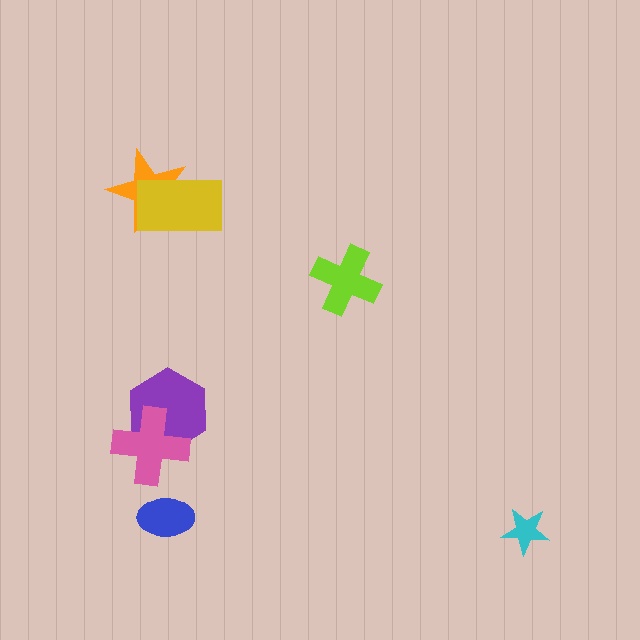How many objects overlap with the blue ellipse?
0 objects overlap with the blue ellipse.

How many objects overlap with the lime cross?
0 objects overlap with the lime cross.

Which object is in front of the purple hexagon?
The pink cross is in front of the purple hexagon.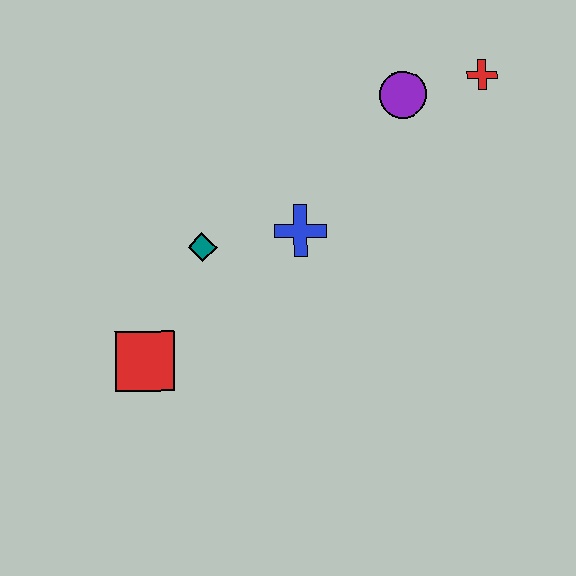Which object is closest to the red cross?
The purple circle is closest to the red cross.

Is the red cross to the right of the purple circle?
Yes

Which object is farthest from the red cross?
The red square is farthest from the red cross.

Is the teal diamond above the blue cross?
No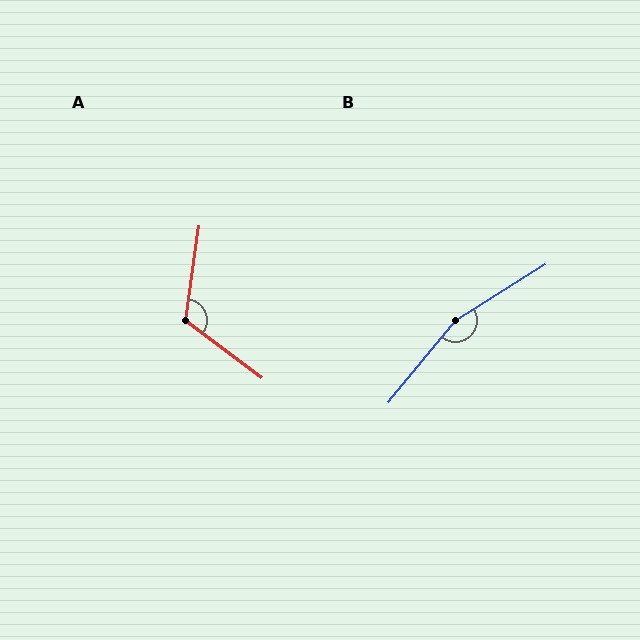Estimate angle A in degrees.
Approximately 119 degrees.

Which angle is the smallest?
A, at approximately 119 degrees.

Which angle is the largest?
B, at approximately 161 degrees.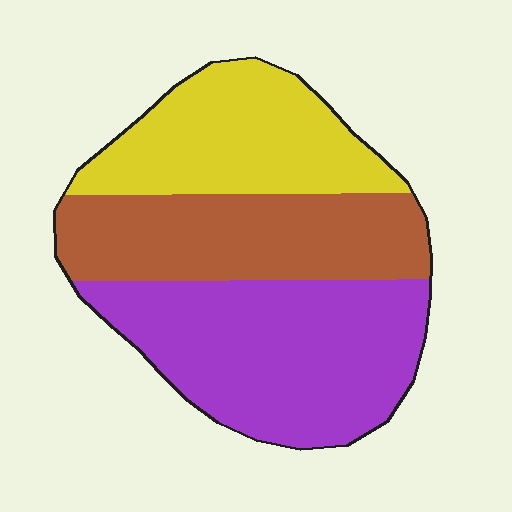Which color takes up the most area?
Purple, at roughly 40%.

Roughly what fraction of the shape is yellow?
Yellow takes up between a quarter and a half of the shape.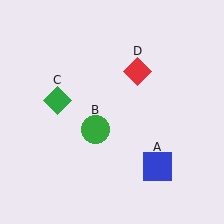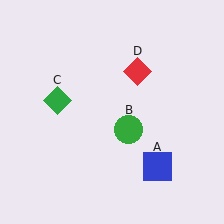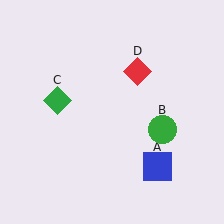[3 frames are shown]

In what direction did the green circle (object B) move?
The green circle (object B) moved right.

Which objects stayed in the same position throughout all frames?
Blue square (object A) and green diamond (object C) and red diamond (object D) remained stationary.